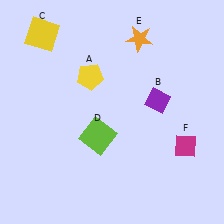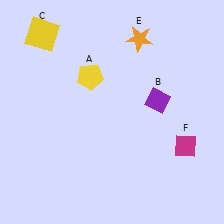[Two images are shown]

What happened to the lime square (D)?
The lime square (D) was removed in Image 2. It was in the bottom-left area of Image 1.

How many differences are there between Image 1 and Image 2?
There is 1 difference between the two images.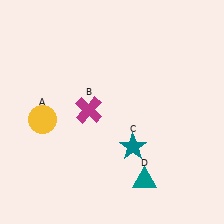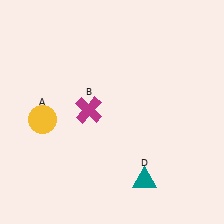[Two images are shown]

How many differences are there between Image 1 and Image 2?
There is 1 difference between the two images.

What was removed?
The teal star (C) was removed in Image 2.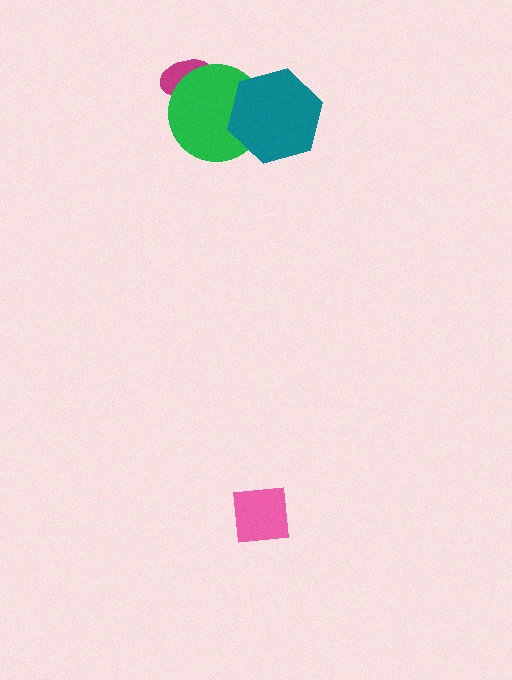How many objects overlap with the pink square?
0 objects overlap with the pink square.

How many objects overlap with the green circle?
2 objects overlap with the green circle.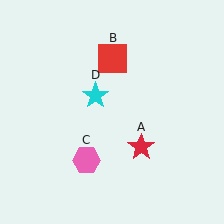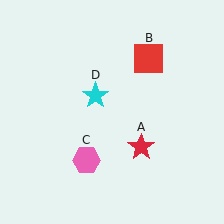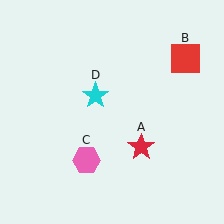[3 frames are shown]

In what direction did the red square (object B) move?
The red square (object B) moved right.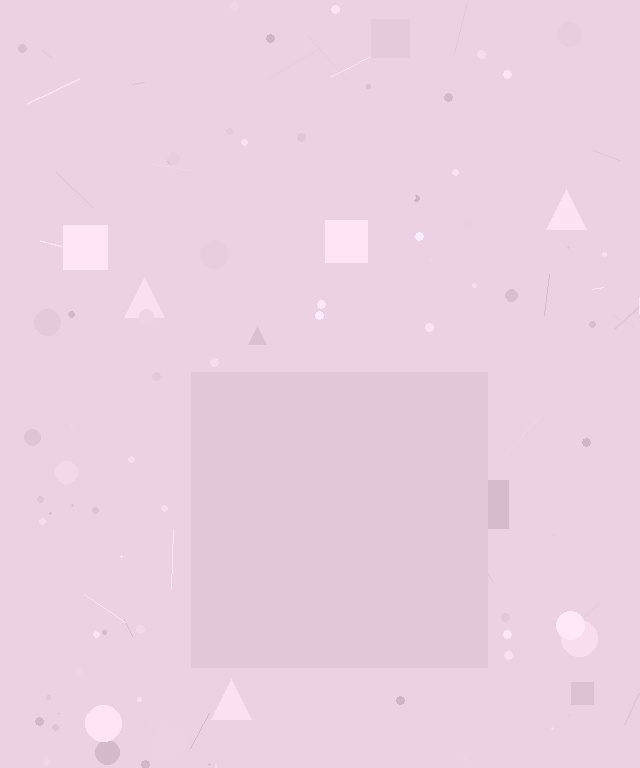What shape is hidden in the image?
A square is hidden in the image.